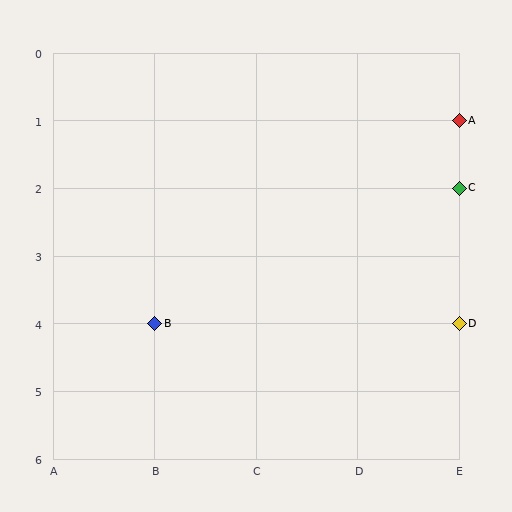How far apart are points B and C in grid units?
Points B and C are 3 columns and 2 rows apart (about 3.6 grid units diagonally).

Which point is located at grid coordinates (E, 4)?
Point D is at (E, 4).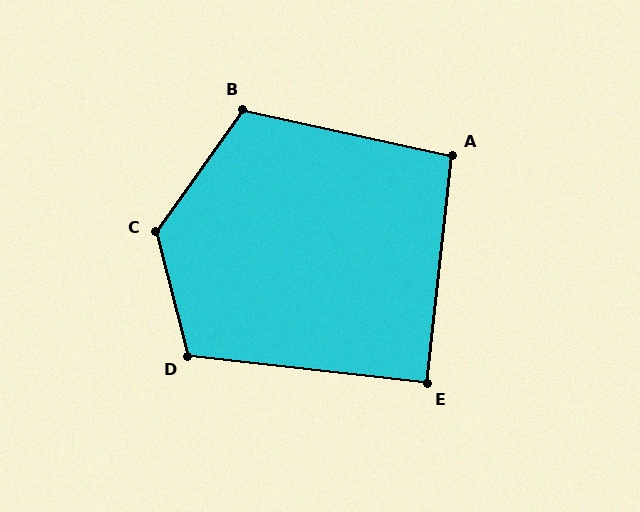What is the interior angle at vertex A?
Approximately 96 degrees (obtuse).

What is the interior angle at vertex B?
Approximately 113 degrees (obtuse).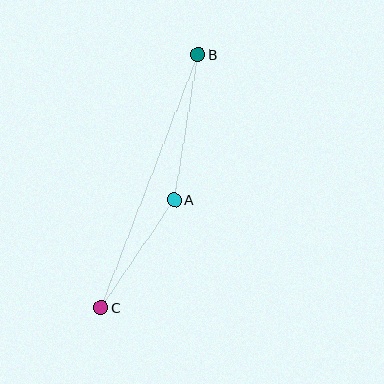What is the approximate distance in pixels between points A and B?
The distance between A and B is approximately 147 pixels.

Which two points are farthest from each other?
Points B and C are farthest from each other.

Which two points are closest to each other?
Points A and C are closest to each other.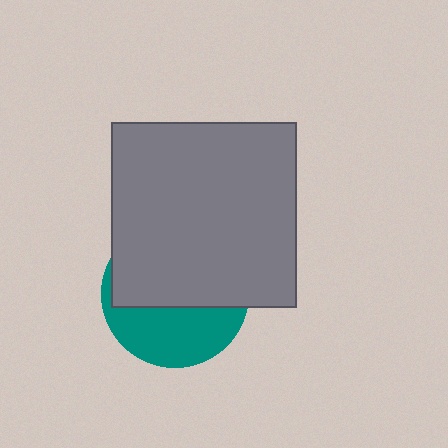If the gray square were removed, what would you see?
You would see the complete teal circle.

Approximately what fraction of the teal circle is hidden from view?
Roughly 59% of the teal circle is hidden behind the gray square.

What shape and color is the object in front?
The object in front is a gray square.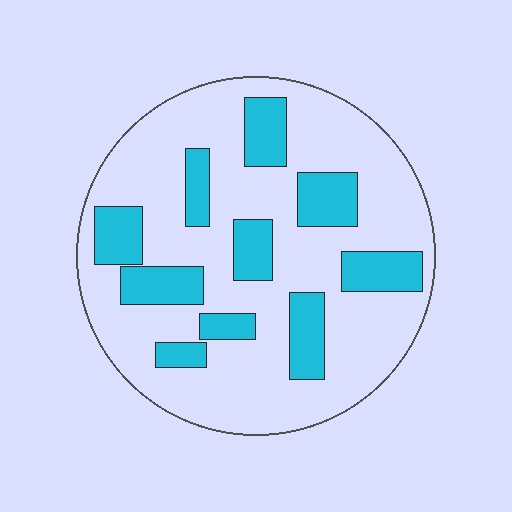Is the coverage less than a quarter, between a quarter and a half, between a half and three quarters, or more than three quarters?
Between a quarter and a half.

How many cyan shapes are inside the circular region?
10.